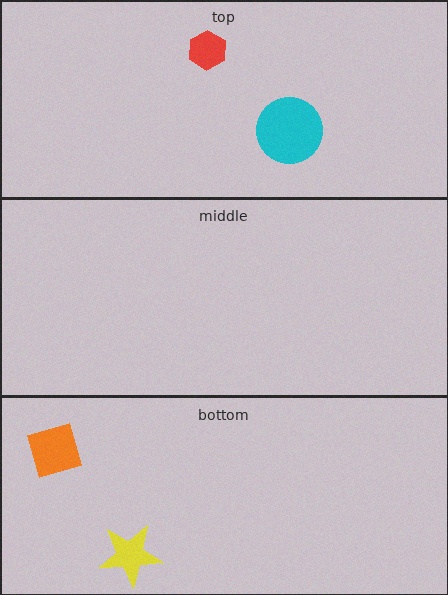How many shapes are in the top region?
2.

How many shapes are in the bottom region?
2.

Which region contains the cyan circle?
The top region.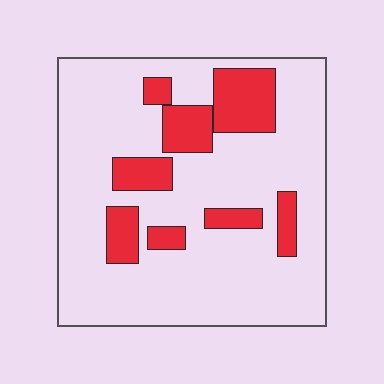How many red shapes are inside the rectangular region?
8.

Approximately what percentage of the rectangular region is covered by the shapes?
Approximately 20%.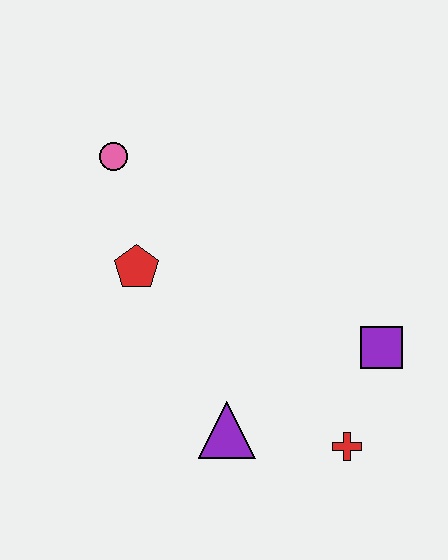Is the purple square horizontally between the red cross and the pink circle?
No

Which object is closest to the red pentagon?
The pink circle is closest to the red pentagon.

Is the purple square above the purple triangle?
Yes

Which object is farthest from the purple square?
The pink circle is farthest from the purple square.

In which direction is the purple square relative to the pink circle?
The purple square is to the right of the pink circle.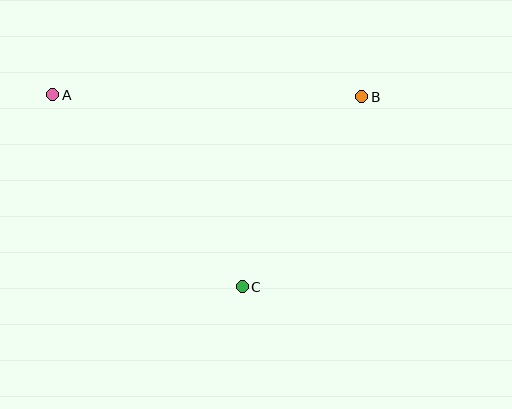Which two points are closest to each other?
Points B and C are closest to each other.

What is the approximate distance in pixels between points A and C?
The distance between A and C is approximately 270 pixels.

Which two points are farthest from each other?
Points A and B are farthest from each other.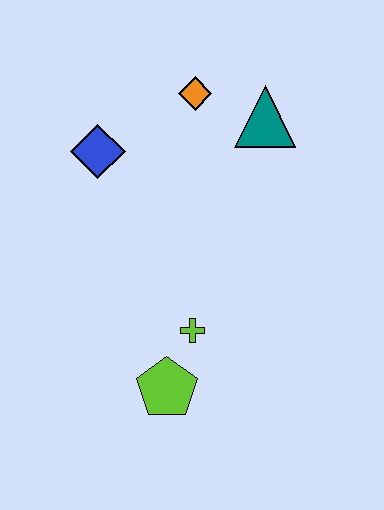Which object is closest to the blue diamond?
The orange diamond is closest to the blue diamond.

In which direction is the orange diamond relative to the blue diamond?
The orange diamond is to the right of the blue diamond.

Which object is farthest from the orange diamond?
The lime pentagon is farthest from the orange diamond.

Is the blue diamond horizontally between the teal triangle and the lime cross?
No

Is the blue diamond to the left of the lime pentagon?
Yes